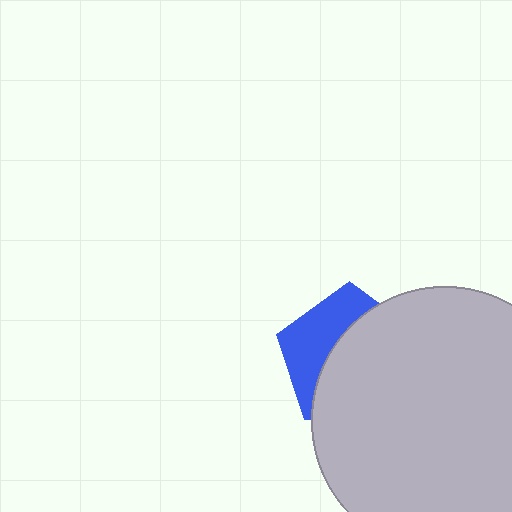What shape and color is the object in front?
The object in front is a light gray circle.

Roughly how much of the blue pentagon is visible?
A small part of it is visible (roughly 37%).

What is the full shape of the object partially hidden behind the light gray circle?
The partially hidden object is a blue pentagon.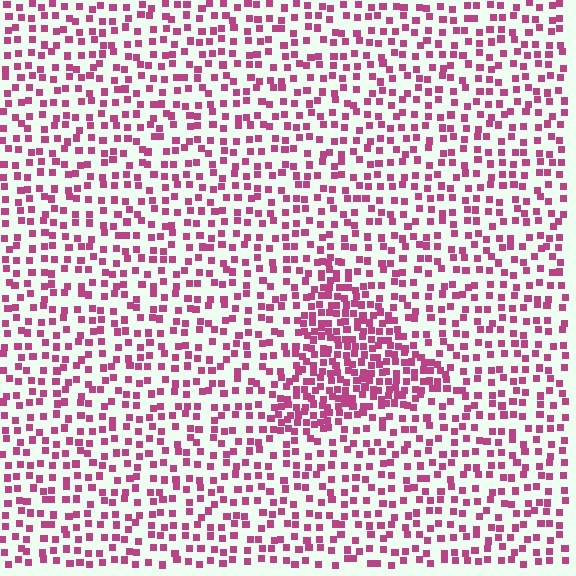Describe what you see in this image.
The image contains small magenta elements arranged at two different densities. A triangle-shaped region is visible where the elements are more densely packed than the surrounding area.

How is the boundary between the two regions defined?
The boundary is defined by a change in element density (approximately 2.1x ratio). All elements are the same color, size, and shape.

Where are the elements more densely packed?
The elements are more densely packed inside the triangle boundary.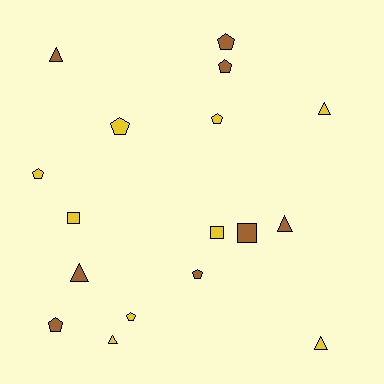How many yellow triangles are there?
There are 3 yellow triangles.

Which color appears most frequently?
Yellow, with 9 objects.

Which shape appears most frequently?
Pentagon, with 8 objects.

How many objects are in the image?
There are 17 objects.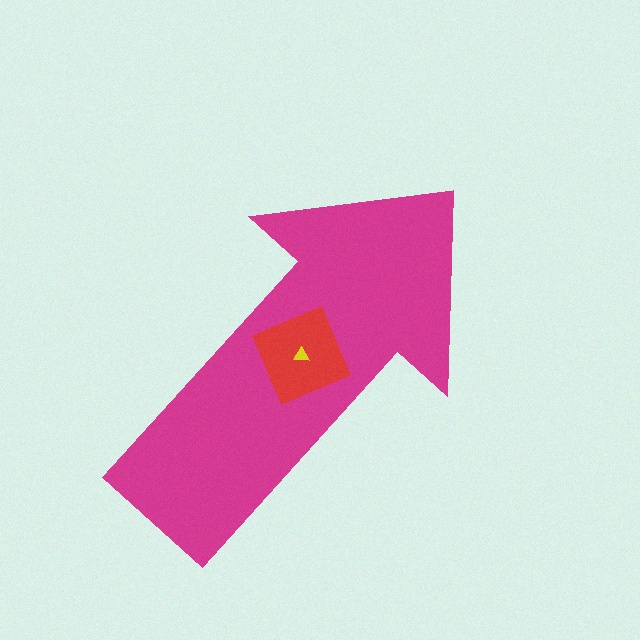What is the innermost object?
The yellow triangle.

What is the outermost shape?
The magenta arrow.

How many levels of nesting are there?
3.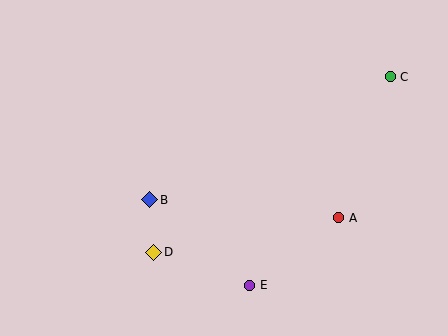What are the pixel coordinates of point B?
Point B is at (150, 200).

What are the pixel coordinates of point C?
Point C is at (390, 77).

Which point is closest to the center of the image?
Point B at (150, 200) is closest to the center.